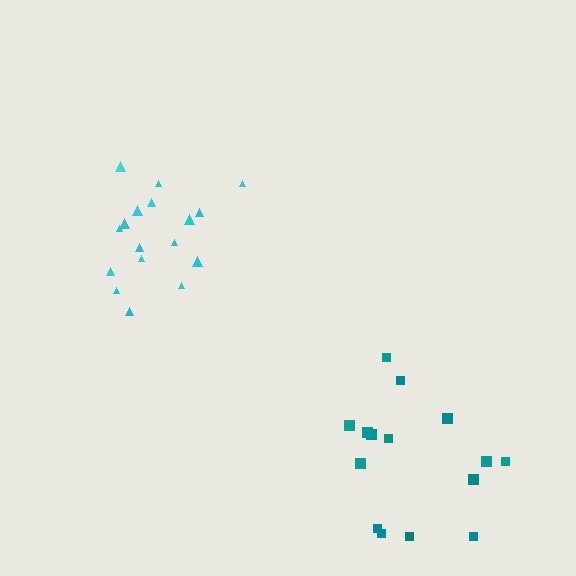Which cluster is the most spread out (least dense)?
Teal.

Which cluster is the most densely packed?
Cyan.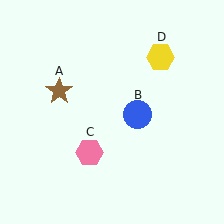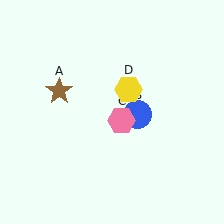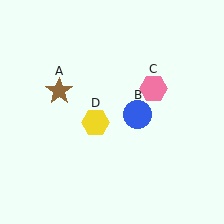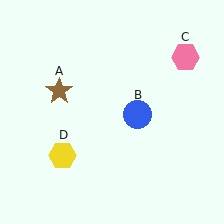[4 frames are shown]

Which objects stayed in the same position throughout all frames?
Brown star (object A) and blue circle (object B) remained stationary.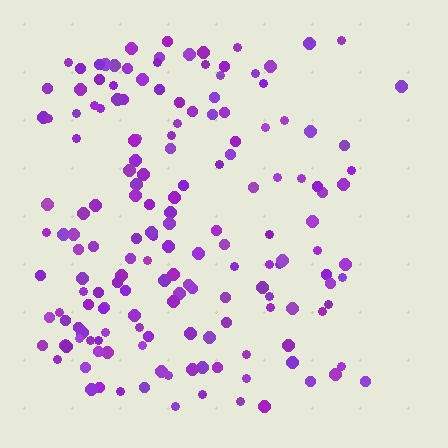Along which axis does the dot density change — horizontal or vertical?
Horizontal.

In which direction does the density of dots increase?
From right to left, with the left side densest.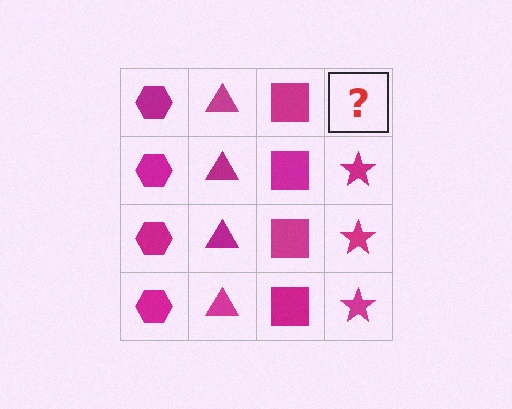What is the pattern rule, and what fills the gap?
The rule is that each column has a consistent shape. The gap should be filled with a magenta star.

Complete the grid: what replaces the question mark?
The question mark should be replaced with a magenta star.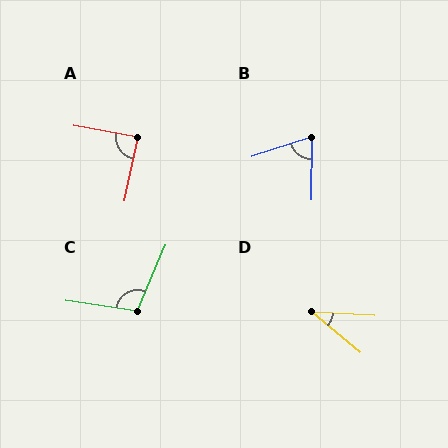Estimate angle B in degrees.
Approximately 71 degrees.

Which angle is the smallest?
D, at approximately 37 degrees.